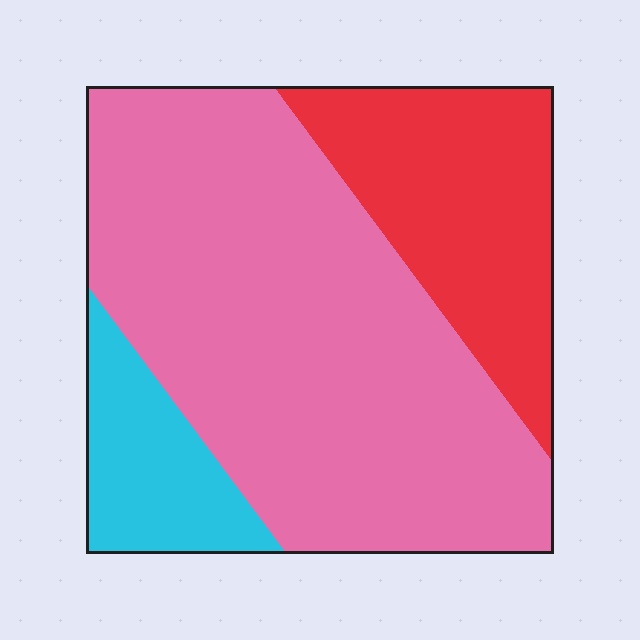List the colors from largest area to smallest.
From largest to smallest: pink, red, cyan.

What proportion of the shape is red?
Red covers roughly 25% of the shape.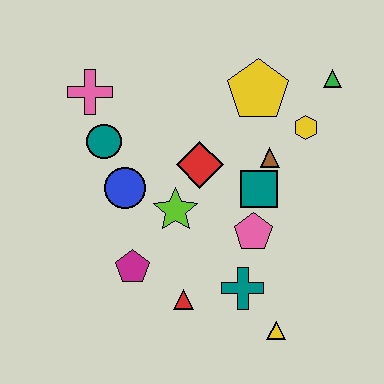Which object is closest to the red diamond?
The lime star is closest to the red diamond.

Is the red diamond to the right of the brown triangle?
No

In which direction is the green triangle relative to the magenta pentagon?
The green triangle is to the right of the magenta pentagon.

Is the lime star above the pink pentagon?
Yes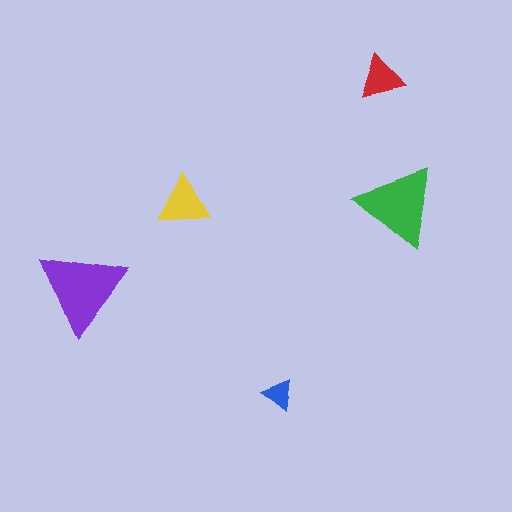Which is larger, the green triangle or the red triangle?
The green one.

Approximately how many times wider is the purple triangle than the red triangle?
About 2 times wider.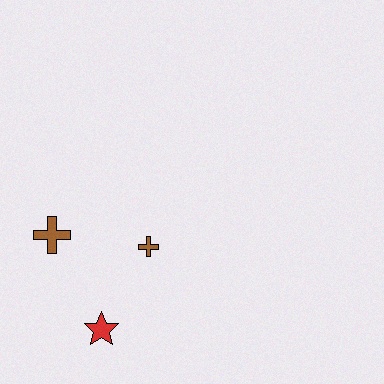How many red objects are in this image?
There is 1 red object.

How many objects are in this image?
There are 3 objects.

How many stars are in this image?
There is 1 star.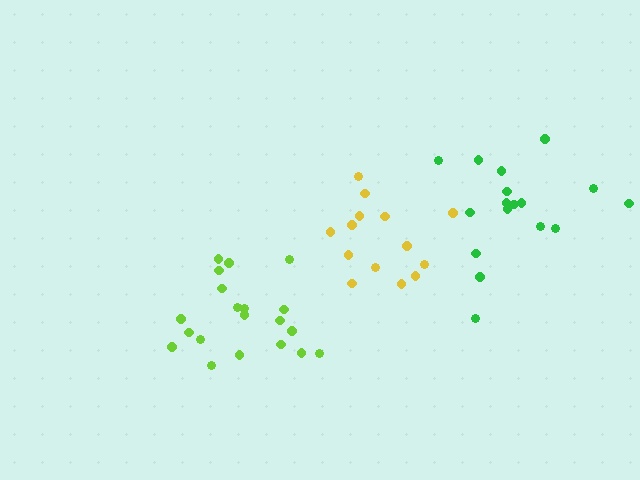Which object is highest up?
The green cluster is topmost.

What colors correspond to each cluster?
The clusters are colored: green, lime, yellow.